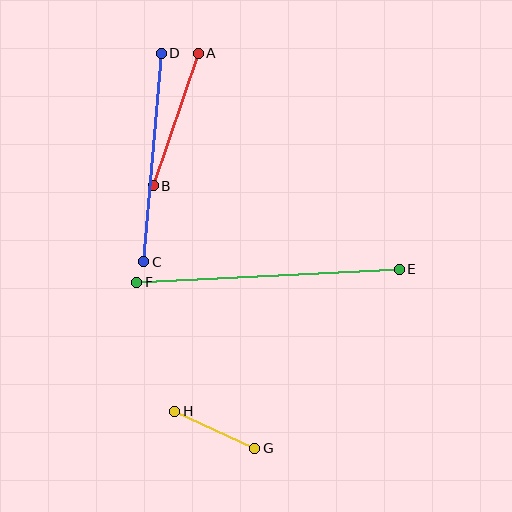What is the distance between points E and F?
The distance is approximately 263 pixels.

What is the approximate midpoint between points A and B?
The midpoint is at approximately (176, 120) pixels.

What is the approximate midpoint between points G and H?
The midpoint is at approximately (215, 430) pixels.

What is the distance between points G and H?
The distance is approximately 88 pixels.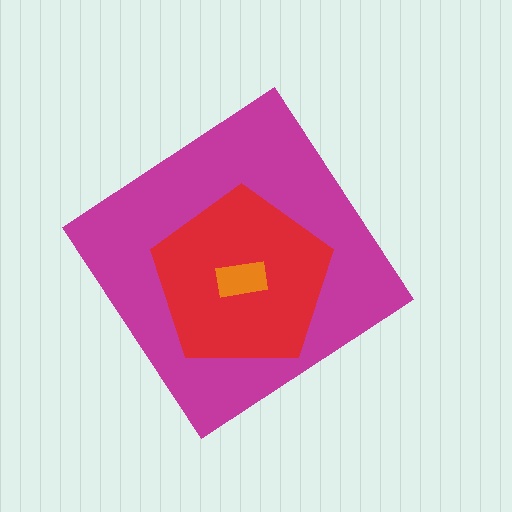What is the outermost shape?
The magenta diamond.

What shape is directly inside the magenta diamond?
The red pentagon.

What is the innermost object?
The orange rectangle.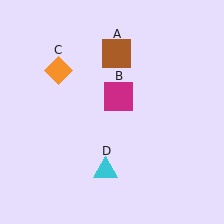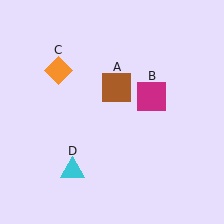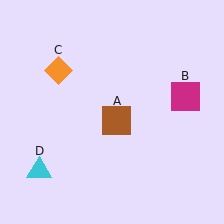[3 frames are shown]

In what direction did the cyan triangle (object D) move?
The cyan triangle (object D) moved left.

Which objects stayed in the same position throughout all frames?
Orange diamond (object C) remained stationary.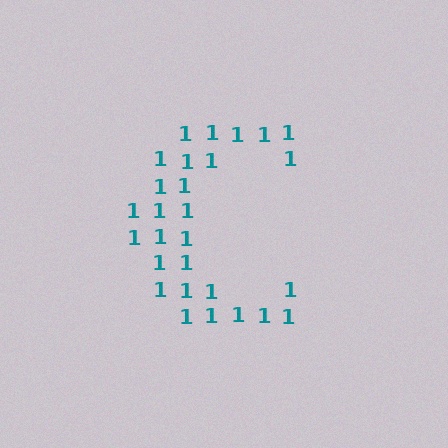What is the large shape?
The large shape is the letter C.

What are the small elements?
The small elements are digit 1's.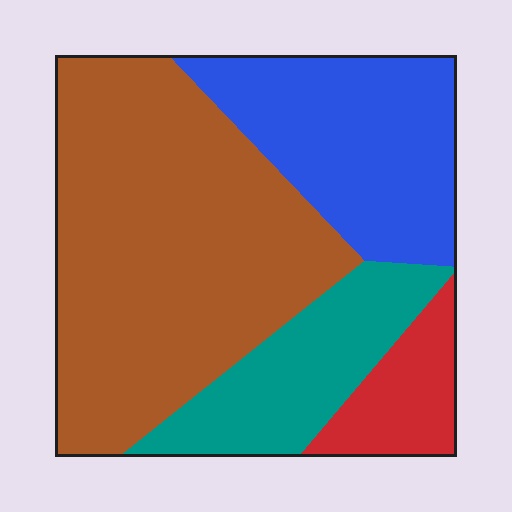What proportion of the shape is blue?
Blue takes up about one quarter (1/4) of the shape.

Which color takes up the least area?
Red, at roughly 10%.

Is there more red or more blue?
Blue.